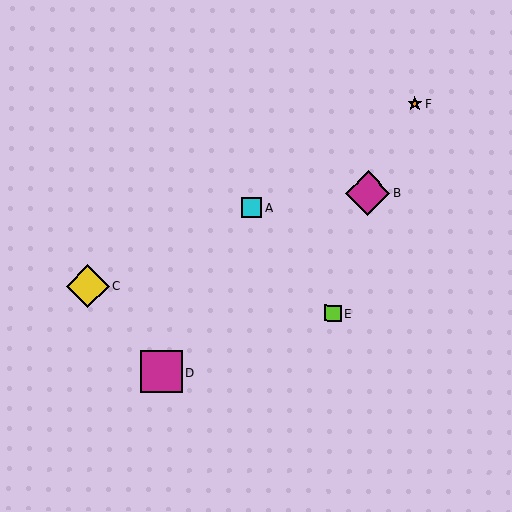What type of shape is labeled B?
Shape B is a magenta diamond.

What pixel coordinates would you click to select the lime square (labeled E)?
Click at (332, 313) to select the lime square E.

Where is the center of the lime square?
The center of the lime square is at (332, 313).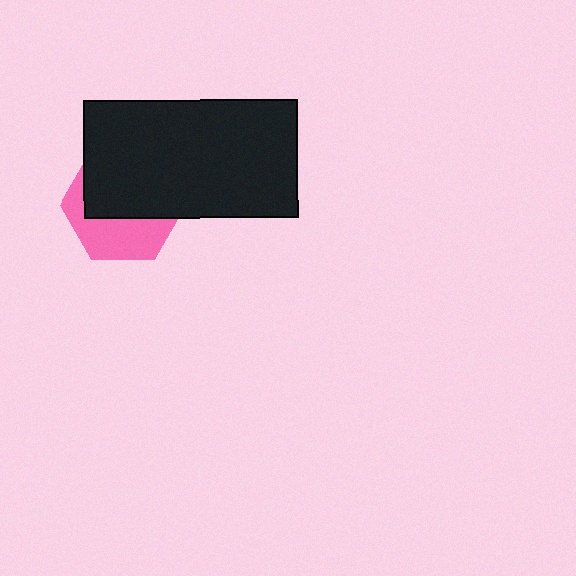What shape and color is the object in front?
The object in front is a black rectangle.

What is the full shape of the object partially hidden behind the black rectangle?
The partially hidden object is a pink hexagon.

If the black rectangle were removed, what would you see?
You would see the complete pink hexagon.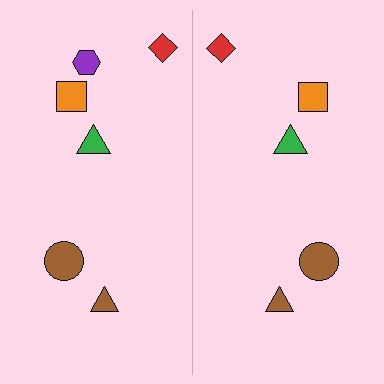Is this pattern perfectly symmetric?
No, the pattern is not perfectly symmetric. A purple hexagon is missing from the right side.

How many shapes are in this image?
There are 11 shapes in this image.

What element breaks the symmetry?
A purple hexagon is missing from the right side.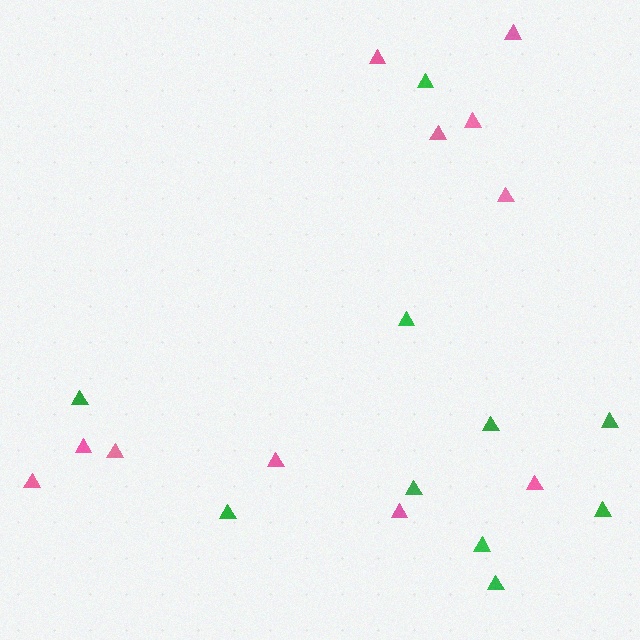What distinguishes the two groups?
There are 2 groups: one group of green triangles (10) and one group of pink triangles (11).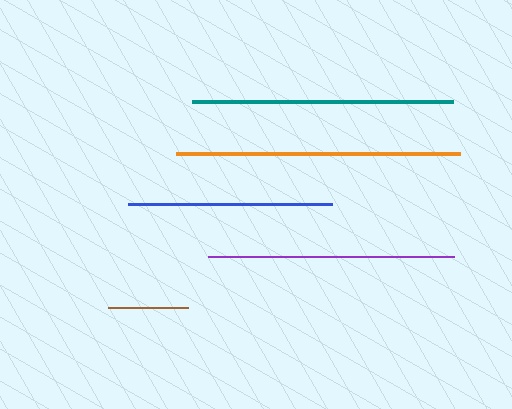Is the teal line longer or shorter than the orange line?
The orange line is longer than the teal line.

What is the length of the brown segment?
The brown segment is approximately 80 pixels long.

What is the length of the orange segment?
The orange segment is approximately 284 pixels long.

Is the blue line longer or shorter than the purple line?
The purple line is longer than the blue line.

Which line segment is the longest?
The orange line is the longest at approximately 284 pixels.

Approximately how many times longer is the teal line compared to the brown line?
The teal line is approximately 3.2 times the length of the brown line.